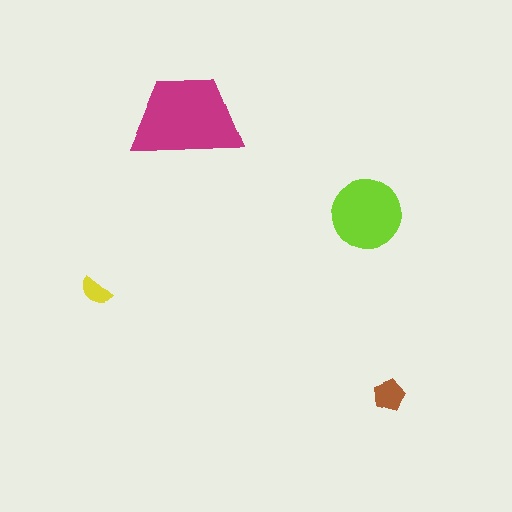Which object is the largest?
The magenta trapezoid.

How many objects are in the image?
There are 4 objects in the image.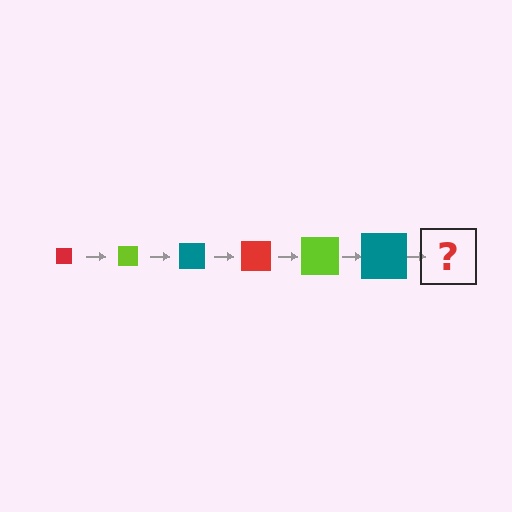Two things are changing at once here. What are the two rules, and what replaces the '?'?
The two rules are that the square grows larger each step and the color cycles through red, lime, and teal. The '?' should be a red square, larger than the previous one.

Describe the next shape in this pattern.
It should be a red square, larger than the previous one.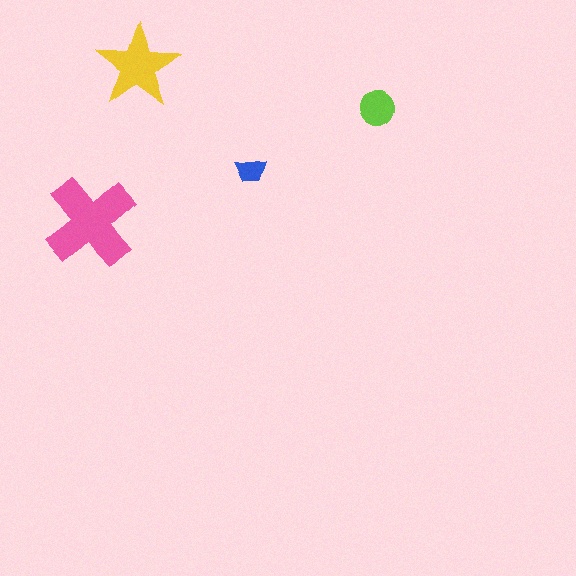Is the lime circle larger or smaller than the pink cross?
Smaller.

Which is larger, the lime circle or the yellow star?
The yellow star.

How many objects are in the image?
There are 4 objects in the image.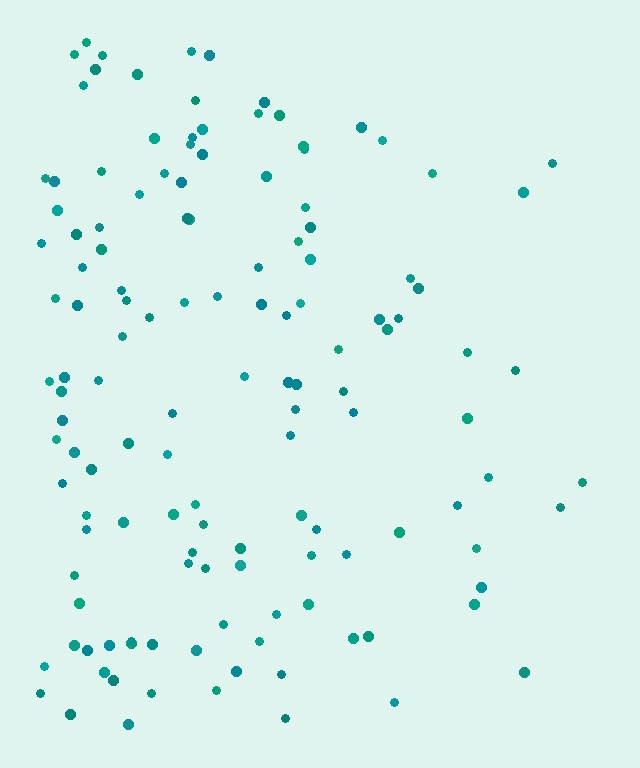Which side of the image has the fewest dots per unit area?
The right.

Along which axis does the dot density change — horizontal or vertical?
Horizontal.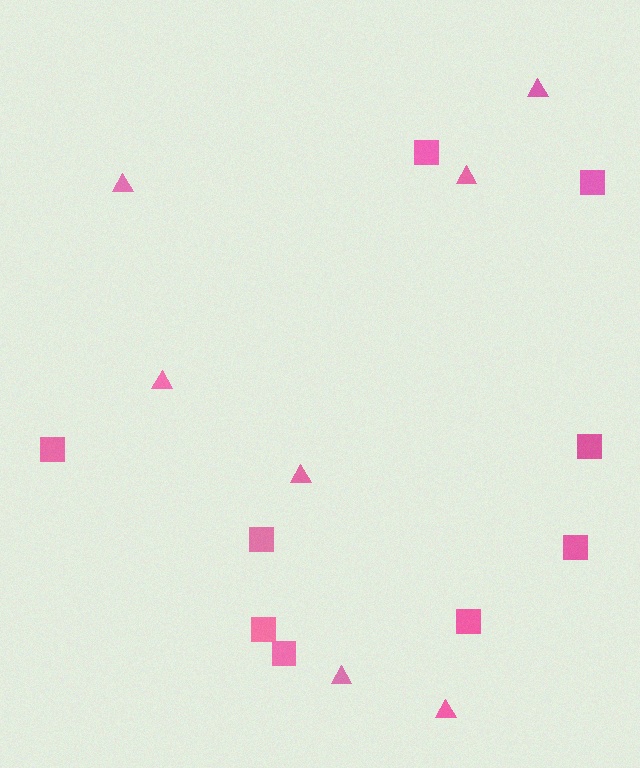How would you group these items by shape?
There are 2 groups: one group of squares (9) and one group of triangles (7).